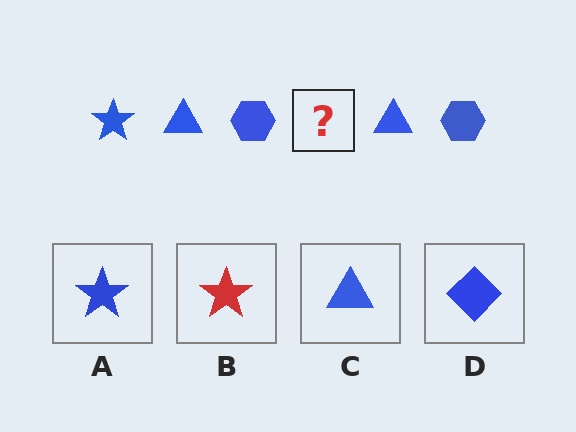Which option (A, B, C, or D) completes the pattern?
A.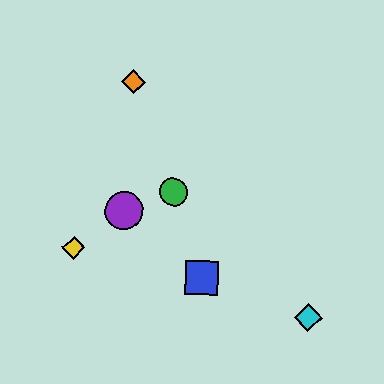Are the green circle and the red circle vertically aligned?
Yes, both are at x≈173.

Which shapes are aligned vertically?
The red circle, the green circle are aligned vertically.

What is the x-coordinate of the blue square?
The blue square is at x≈202.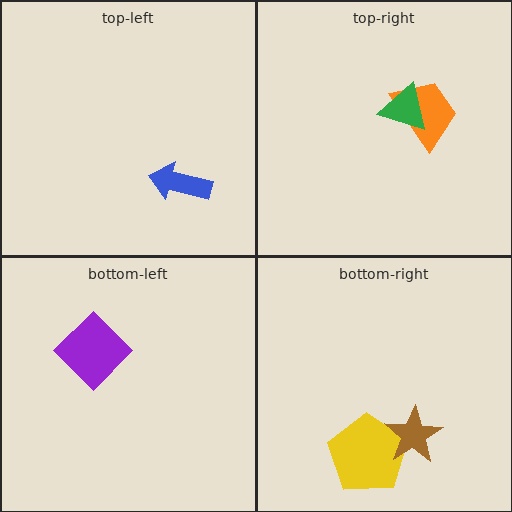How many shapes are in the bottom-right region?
2.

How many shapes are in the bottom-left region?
1.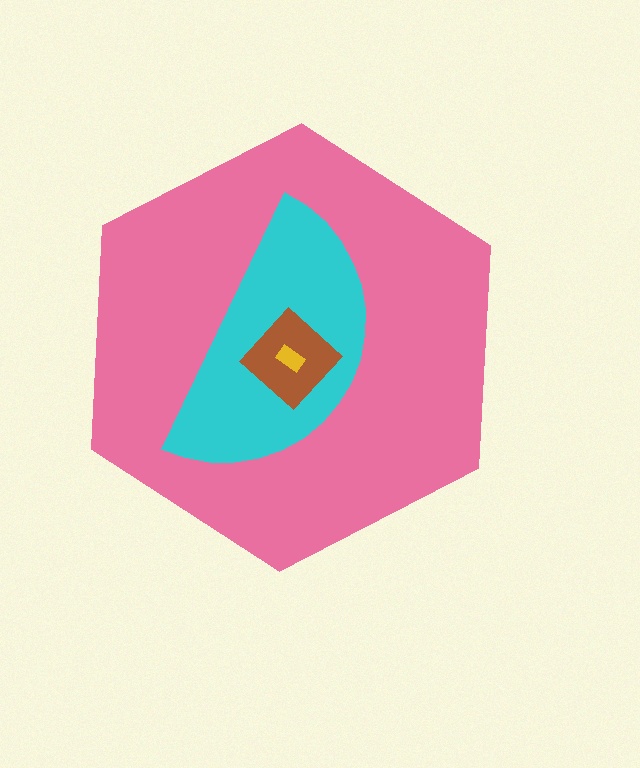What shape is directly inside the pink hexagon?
The cyan semicircle.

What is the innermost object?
The yellow rectangle.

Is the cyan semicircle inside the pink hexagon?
Yes.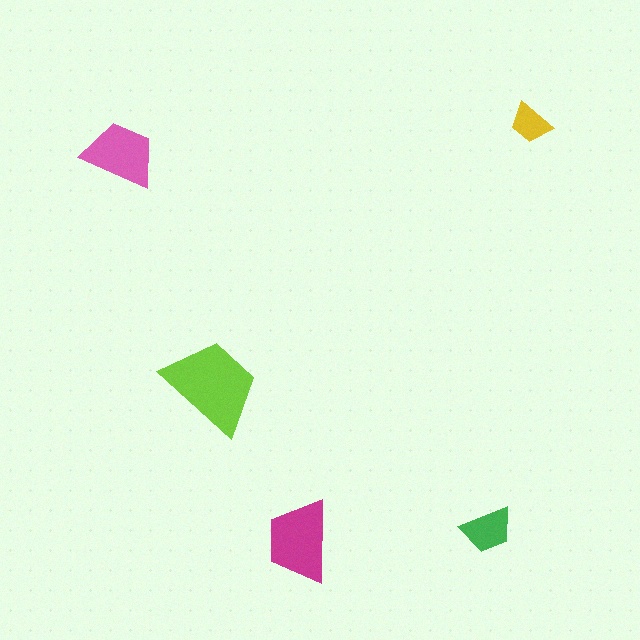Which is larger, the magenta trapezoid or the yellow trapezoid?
The magenta one.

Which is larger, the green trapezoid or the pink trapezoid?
The pink one.